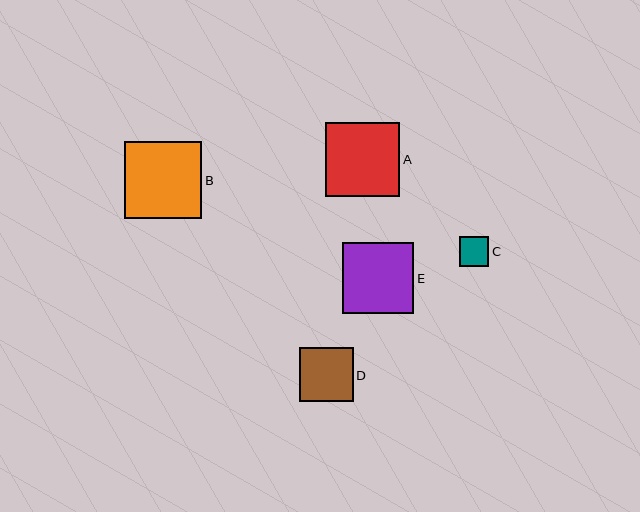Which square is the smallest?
Square C is the smallest with a size of approximately 29 pixels.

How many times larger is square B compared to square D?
Square B is approximately 1.4 times the size of square D.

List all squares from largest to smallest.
From largest to smallest: B, A, E, D, C.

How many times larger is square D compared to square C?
Square D is approximately 1.8 times the size of square C.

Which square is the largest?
Square B is the largest with a size of approximately 77 pixels.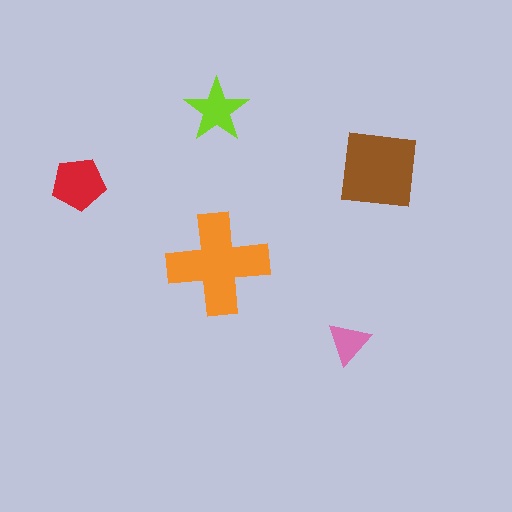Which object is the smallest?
The pink triangle.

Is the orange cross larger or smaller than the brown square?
Larger.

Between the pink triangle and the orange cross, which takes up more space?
The orange cross.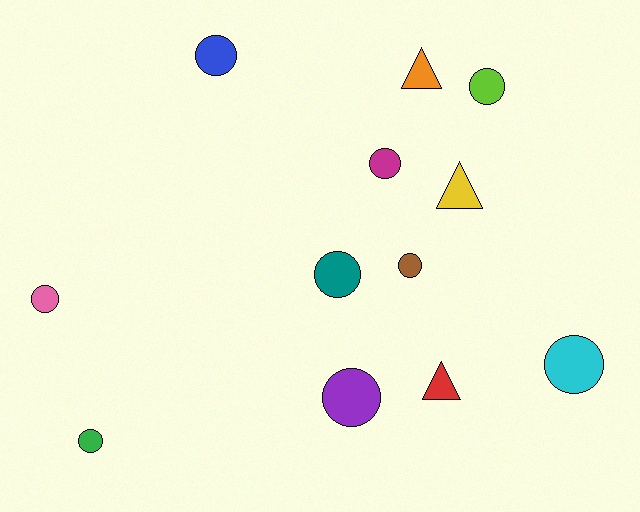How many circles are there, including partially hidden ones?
There are 9 circles.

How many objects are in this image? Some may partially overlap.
There are 12 objects.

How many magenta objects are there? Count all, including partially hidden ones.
There is 1 magenta object.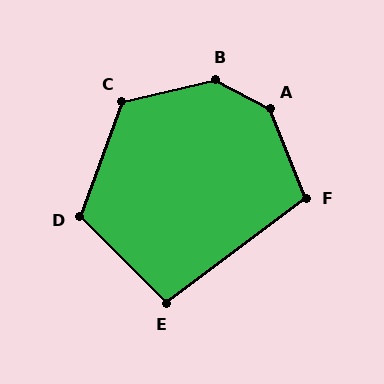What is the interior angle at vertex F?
Approximately 105 degrees (obtuse).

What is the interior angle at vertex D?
Approximately 115 degrees (obtuse).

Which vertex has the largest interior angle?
A, at approximately 139 degrees.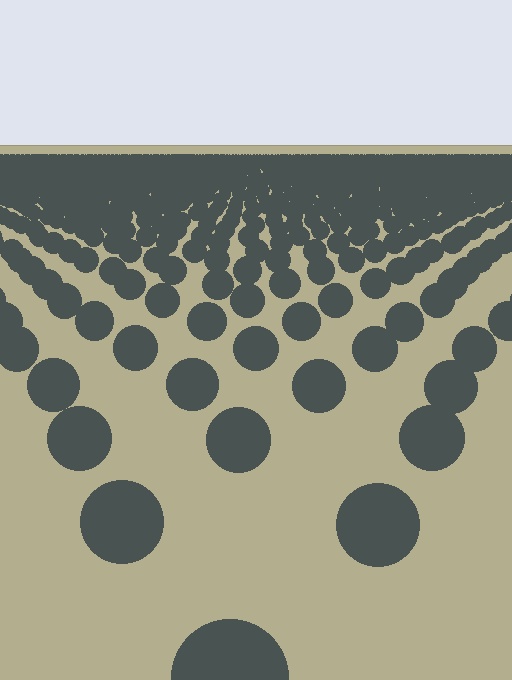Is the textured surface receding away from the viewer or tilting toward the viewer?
The surface is receding away from the viewer. Texture elements get smaller and denser toward the top.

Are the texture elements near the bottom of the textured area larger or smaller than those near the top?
Larger. Near the bottom, elements are closer to the viewer and appear at a bigger on-screen size.